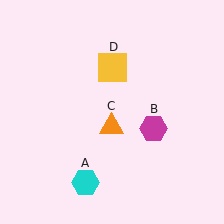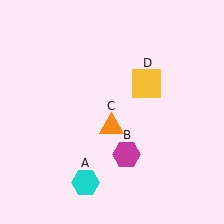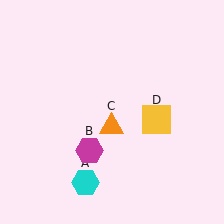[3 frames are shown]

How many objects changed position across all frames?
2 objects changed position: magenta hexagon (object B), yellow square (object D).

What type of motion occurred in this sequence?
The magenta hexagon (object B), yellow square (object D) rotated clockwise around the center of the scene.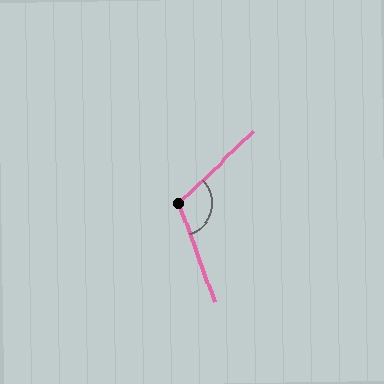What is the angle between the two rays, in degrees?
Approximately 114 degrees.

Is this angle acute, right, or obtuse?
It is obtuse.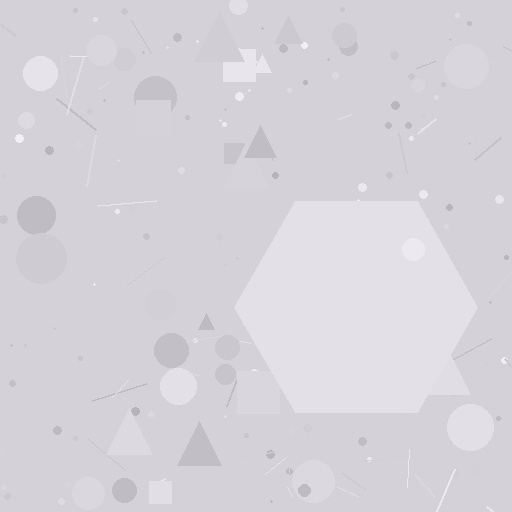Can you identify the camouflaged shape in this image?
The camouflaged shape is a hexagon.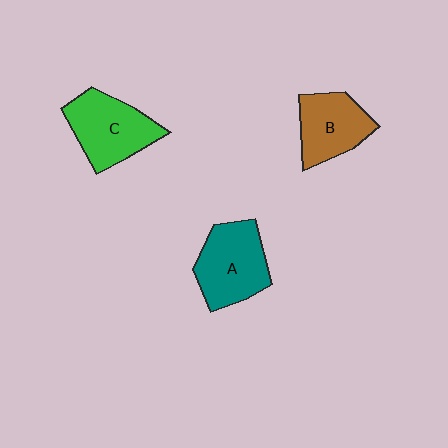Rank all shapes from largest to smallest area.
From largest to smallest: C (green), A (teal), B (brown).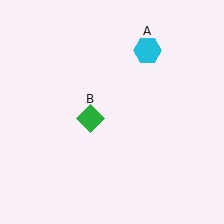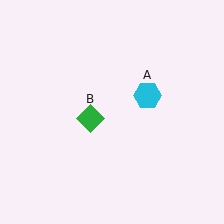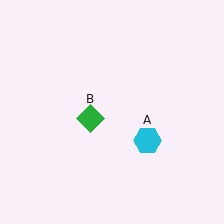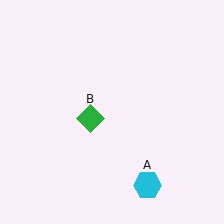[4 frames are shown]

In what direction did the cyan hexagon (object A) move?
The cyan hexagon (object A) moved down.